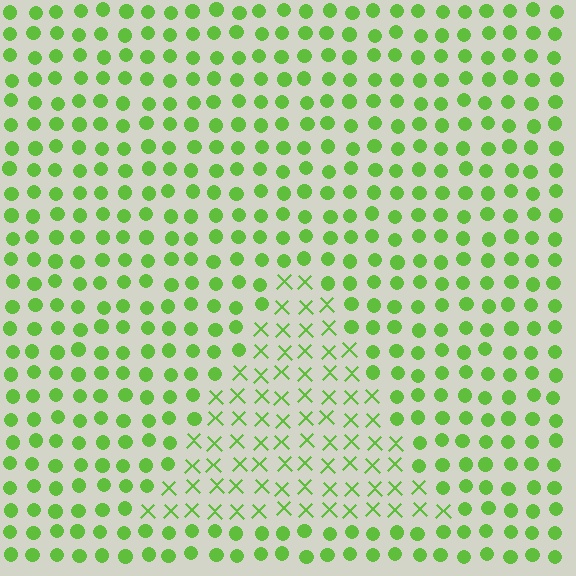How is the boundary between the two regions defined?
The boundary is defined by a change in element shape: X marks inside vs. circles outside. All elements share the same color and spacing.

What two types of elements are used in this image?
The image uses X marks inside the triangle region and circles outside it.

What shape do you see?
I see a triangle.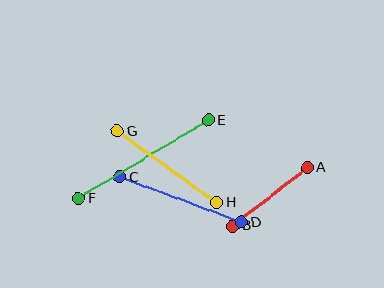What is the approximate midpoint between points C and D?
The midpoint is at approximately (181, 200) pixels.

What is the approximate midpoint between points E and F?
The midpoint is at approximately (143, 159) pixels.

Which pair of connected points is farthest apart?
Points E and F are farthest apart.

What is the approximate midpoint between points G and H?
The midpoint is at approximately (167, 167) pixels.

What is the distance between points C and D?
The distance is approximately 130 pixels.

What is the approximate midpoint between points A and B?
The midpoint is at approximately (270, 197) pixels.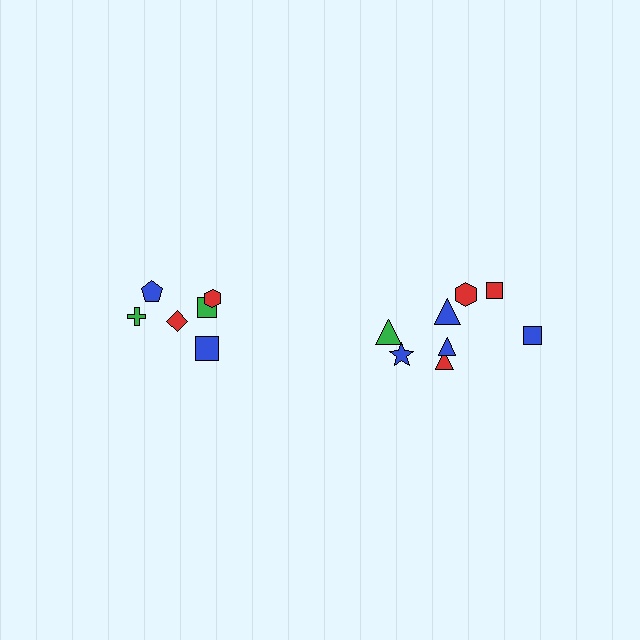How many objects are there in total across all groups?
There are 14 objects.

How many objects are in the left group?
There are 6 objects.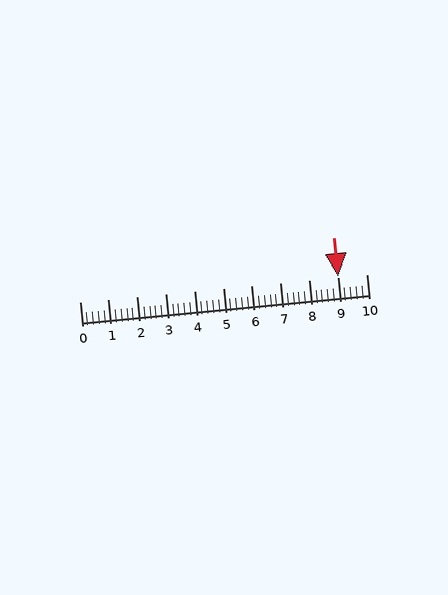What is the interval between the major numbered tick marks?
The major tick marks are spaced 1 units apart.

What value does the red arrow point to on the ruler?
The red arrow points to approximately 9.0.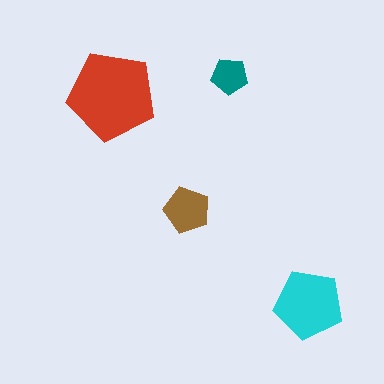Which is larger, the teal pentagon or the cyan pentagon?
The cyan one.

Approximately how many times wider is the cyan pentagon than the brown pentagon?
About 1.5 times wider.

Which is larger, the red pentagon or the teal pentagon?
The red one.